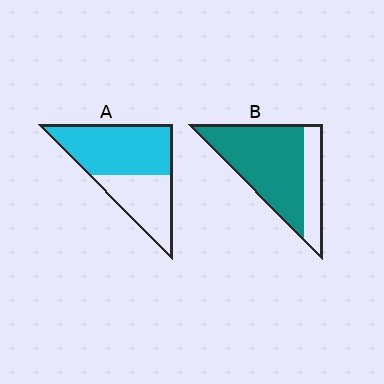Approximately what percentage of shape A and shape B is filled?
A is approximately 60% and B is approximately 75%.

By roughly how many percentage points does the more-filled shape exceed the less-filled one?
By roughly 15 percentage points (B over A).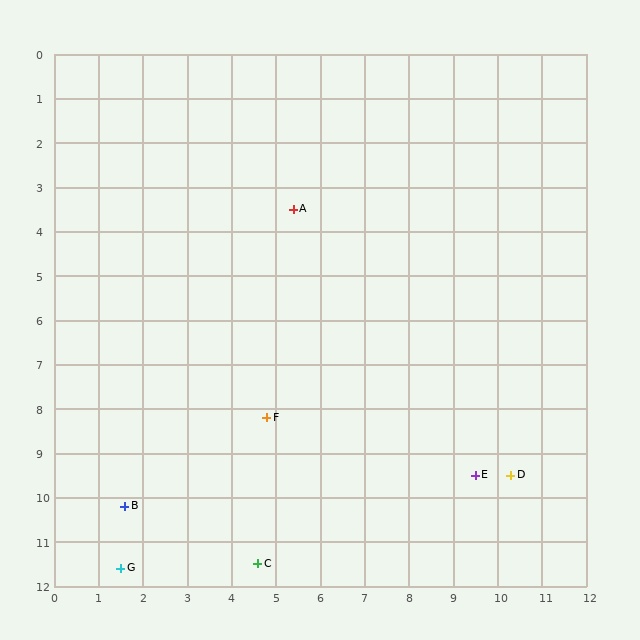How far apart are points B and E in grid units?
Points B and E are about 7.9 grid units apart.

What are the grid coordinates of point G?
Point G is at approximately (1.5, 11.6).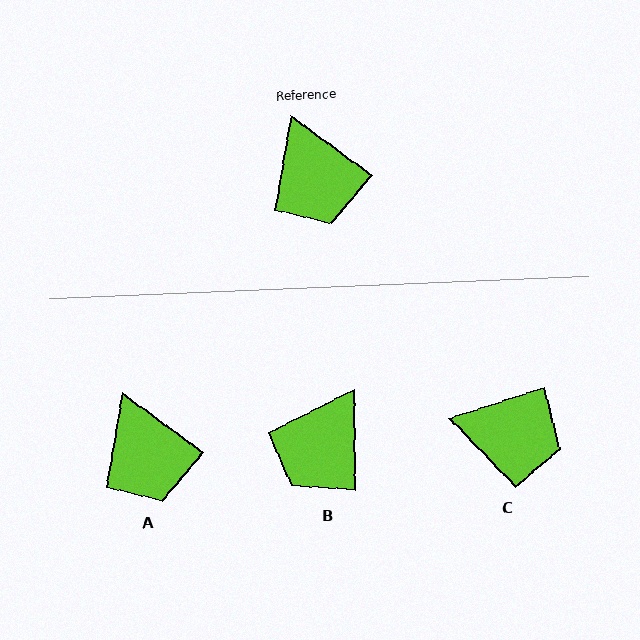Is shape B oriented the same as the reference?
No, it is off by about 53 degrees.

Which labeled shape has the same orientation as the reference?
A.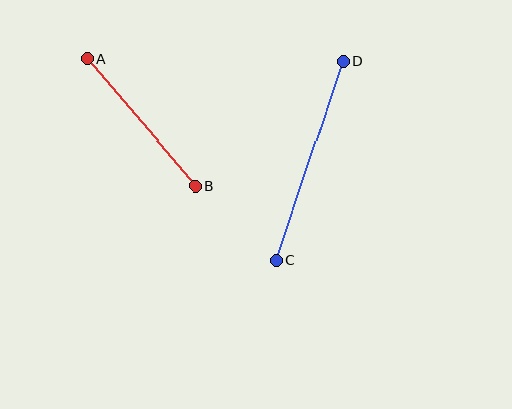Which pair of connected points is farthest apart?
Points C and D are farthest apart.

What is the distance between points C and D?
The distance is approximately 210 pixels.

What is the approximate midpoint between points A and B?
The midpoint is at approximately (141, 122) pixels.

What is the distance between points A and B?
The distance is approximately 167 pixels.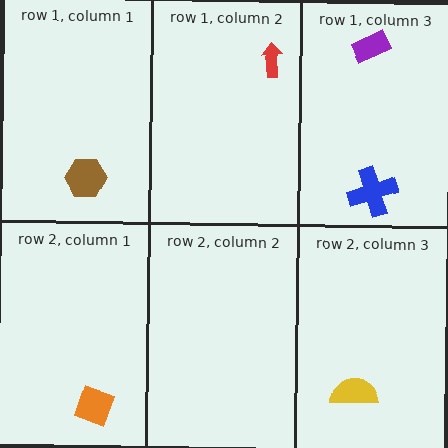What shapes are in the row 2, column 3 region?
The yellow semicircle.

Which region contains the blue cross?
The row 1, column 3 region.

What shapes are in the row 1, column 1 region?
The brown hexagon.